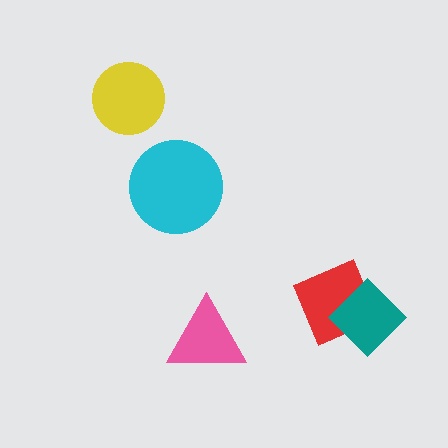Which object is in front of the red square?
The teal diamond is in front of the red square.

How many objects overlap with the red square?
1 object overlaps with the red square.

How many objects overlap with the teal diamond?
1 object overlaps with the teal diamond.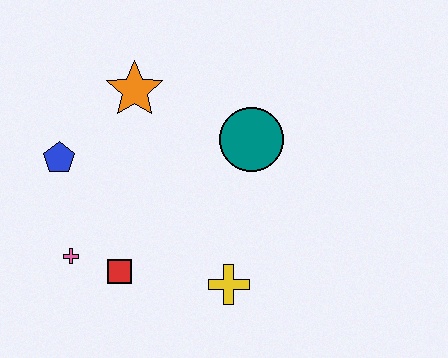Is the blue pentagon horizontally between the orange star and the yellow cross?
No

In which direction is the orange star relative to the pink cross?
The orange star is above the pink cross.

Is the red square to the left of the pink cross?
No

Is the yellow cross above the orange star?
No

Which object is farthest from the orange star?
The yellow cross is farthest from the orange star.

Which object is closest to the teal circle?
The orange star is closest to the teal circle.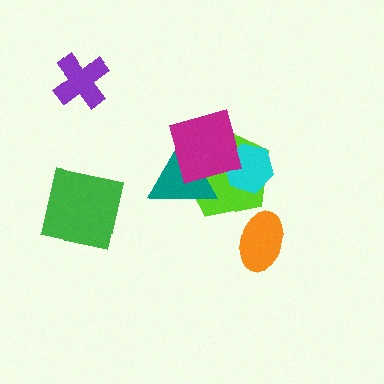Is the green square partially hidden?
No, no other shape covers it.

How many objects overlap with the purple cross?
0 objects overlap with the purple cross.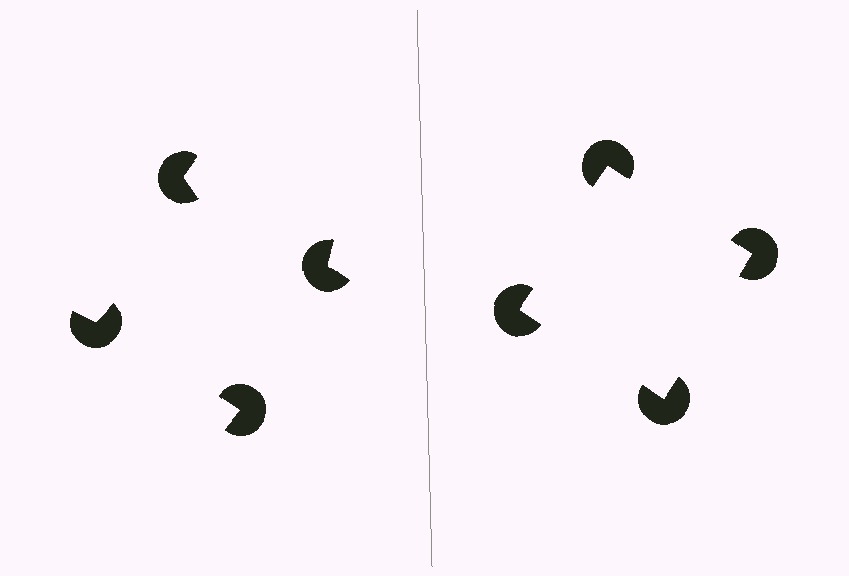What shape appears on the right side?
An illusory square.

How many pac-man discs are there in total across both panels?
8 — 4 on each side.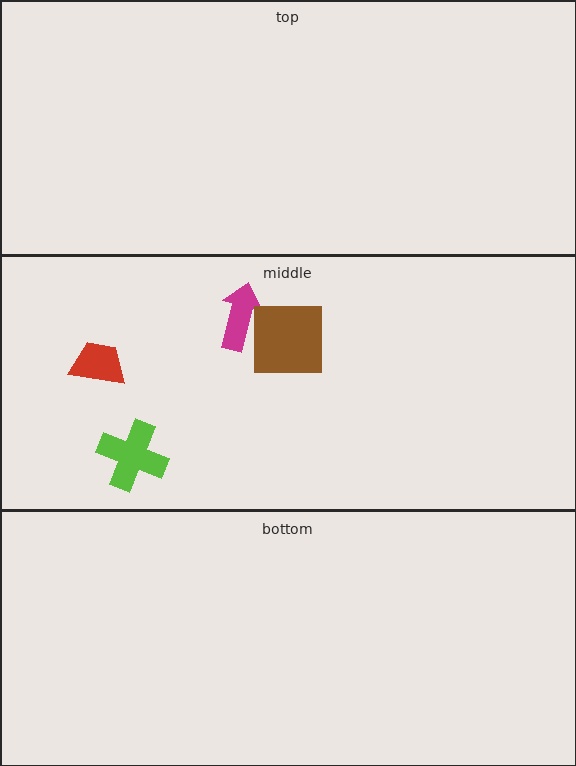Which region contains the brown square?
The middle region.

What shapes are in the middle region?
The lime cross, the magenta arrow, the brown square, the red trapezoid.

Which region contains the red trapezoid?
The middle region.